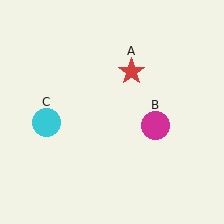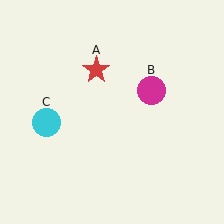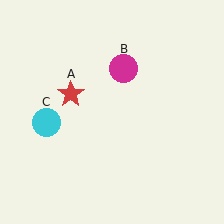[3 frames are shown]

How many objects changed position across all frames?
2 objects changed position: red star (object A), magenta circle (object B).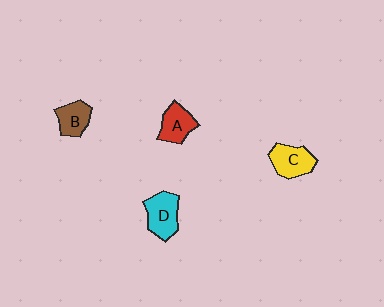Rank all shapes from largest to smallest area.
From largest to smallest: D (cyan), C (yellow), A (red), B (brown).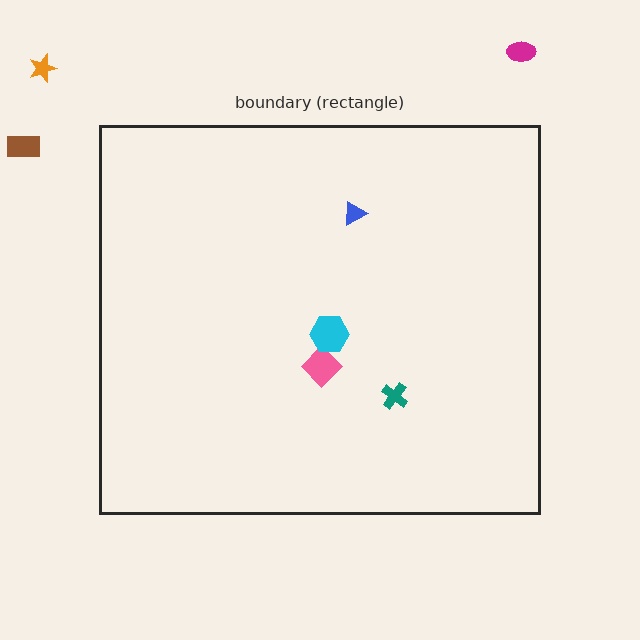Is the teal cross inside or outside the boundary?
Inside.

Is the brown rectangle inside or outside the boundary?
Outside.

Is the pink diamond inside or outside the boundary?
Inside.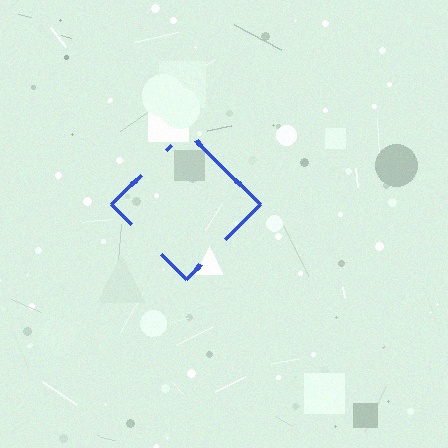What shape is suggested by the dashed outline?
The dashed outline suggests a diamond.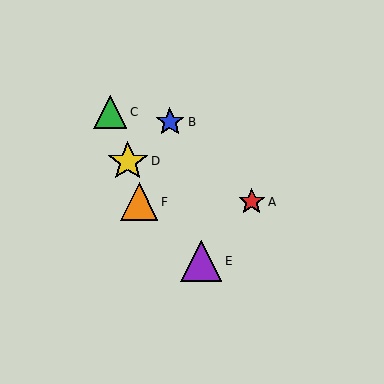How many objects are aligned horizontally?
2 objects (A, F) are aligned horizontally.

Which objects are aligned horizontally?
Objects A, F are aligned horizontally.